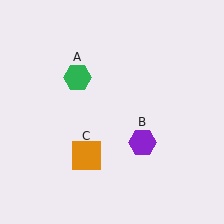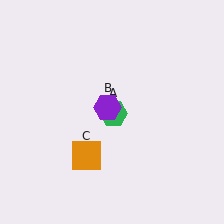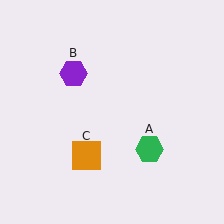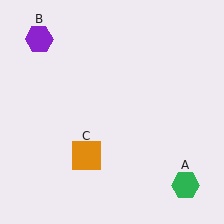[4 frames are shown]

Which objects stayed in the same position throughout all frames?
Orange square (object C) remained stationary.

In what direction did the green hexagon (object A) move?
The green hexagon (object A) moved down and to the right.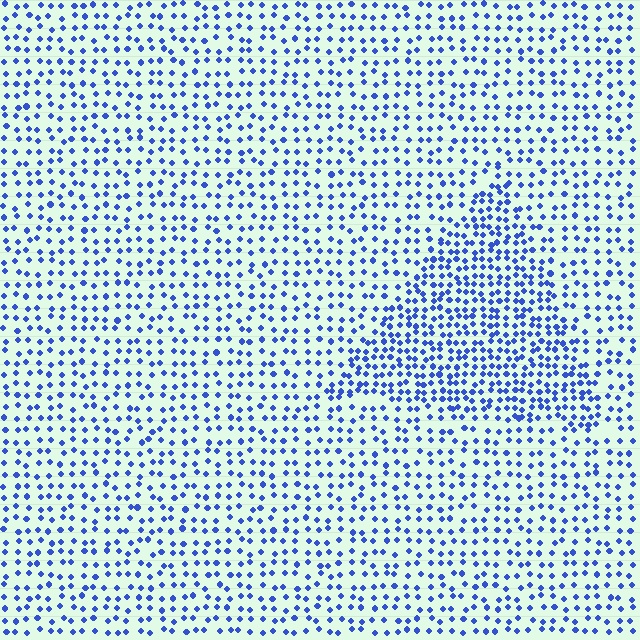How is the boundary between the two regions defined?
The boundary is defined by a change in element density (approximately 1.8x ratio). All elements are the same color, size, and shape.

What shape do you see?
I see a triangle.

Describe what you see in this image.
The image contains small blue elements arranged at two different densities. A triangle-shaped region is visible where the elements are more densely packed than the surrounding area.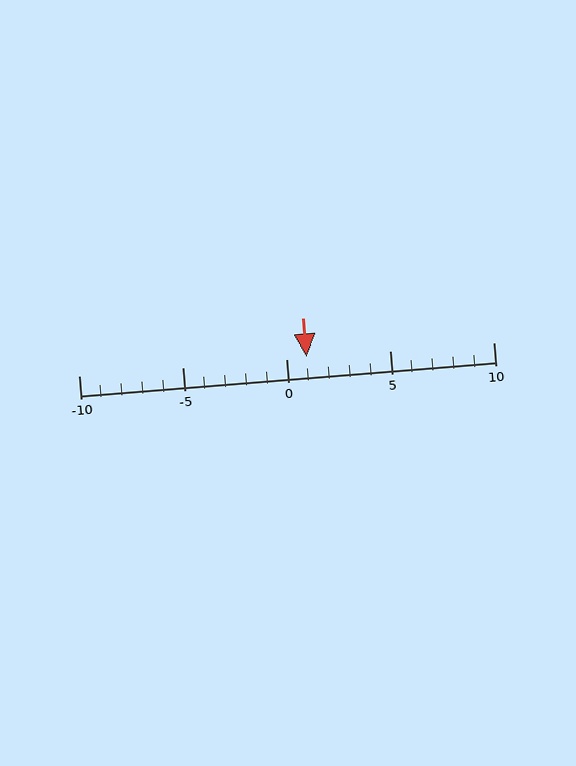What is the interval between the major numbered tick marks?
The major tick marks are spaced 5 units apart.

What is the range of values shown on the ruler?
The ruler shows values from -10 to 10.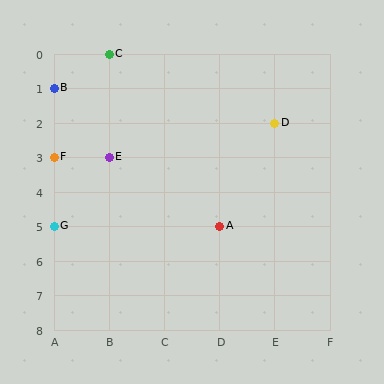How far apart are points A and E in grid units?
Points A and E are 2 columns and 2 rows apart (about 2.8 grid units diagonally).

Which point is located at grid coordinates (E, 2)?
Point D is at (E, 2).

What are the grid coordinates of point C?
Point C is at grid coordinates (B, 0).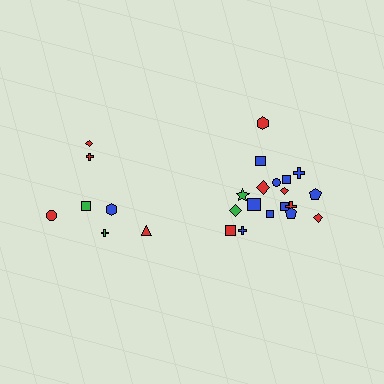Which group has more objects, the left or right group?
The right group.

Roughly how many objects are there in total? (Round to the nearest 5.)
Roughly 25 objects in total.